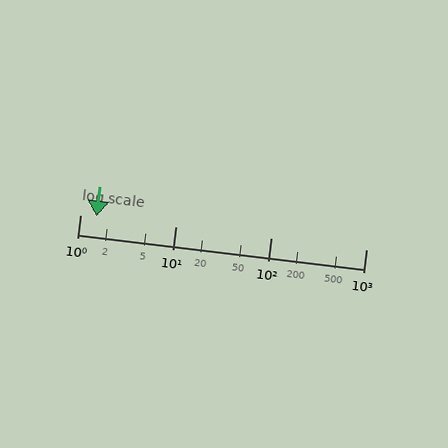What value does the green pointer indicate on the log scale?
The pointer indicates approximately 1.5.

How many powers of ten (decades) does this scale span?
The scale spans 3 decades, from 1 to 1000.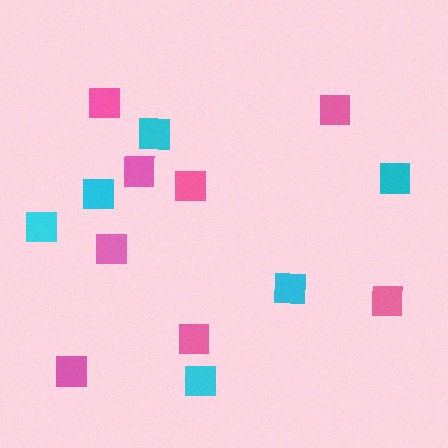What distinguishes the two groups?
There are 2 groups: one group of cyan squares (6) and one group of pink squares (8).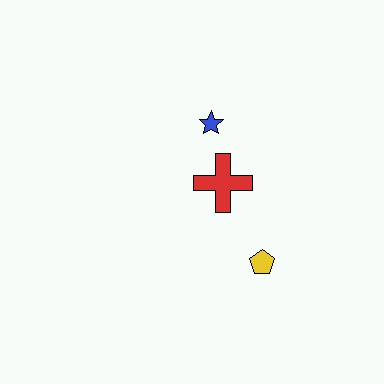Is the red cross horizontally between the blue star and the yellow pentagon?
Yes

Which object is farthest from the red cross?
The yellow pentagon is farthest from the red cross.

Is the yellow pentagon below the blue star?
Yes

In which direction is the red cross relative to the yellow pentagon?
The red cross is above the yellow pentagon.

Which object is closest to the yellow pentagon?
The red cross is closest to the yellow pentagon.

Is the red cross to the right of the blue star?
Yes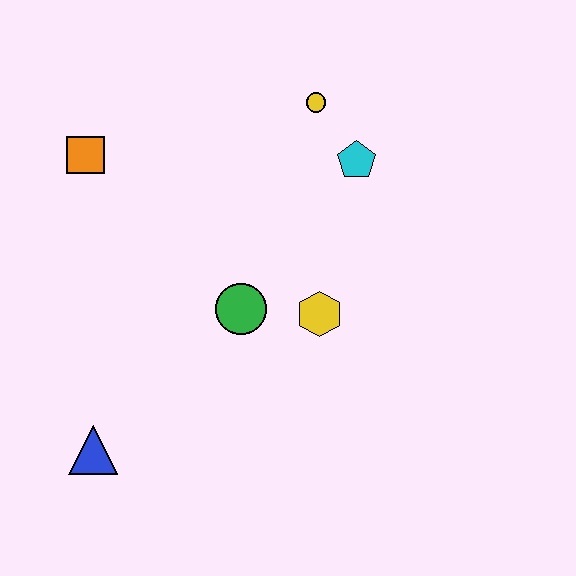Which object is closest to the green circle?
The yellow hexagon is closest to the green circle.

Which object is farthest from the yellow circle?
The blue triangle is farthest from the yellow circle.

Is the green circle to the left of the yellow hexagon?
Yes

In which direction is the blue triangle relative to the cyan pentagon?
The blue triangle is below the cyan pentagon.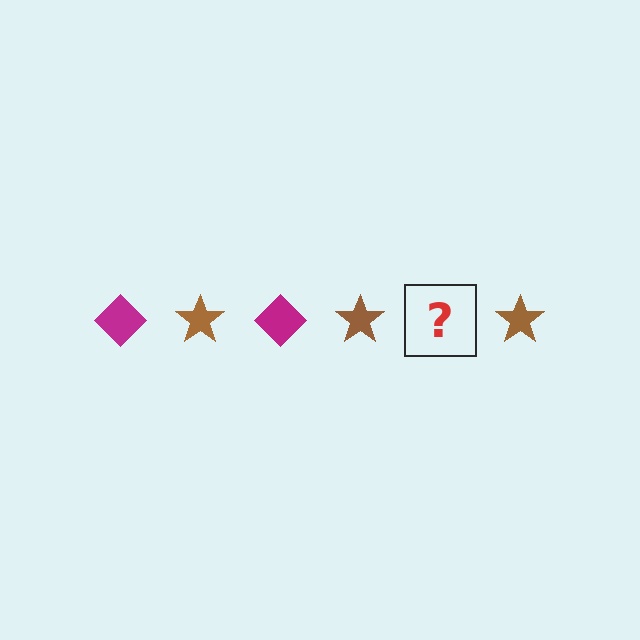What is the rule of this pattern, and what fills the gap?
The rule is that the pattern alternates between magenta diamond and brown star. The gap should be filled with a magenta diamond.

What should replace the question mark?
The question mark should be replaced with a magenta diamond.